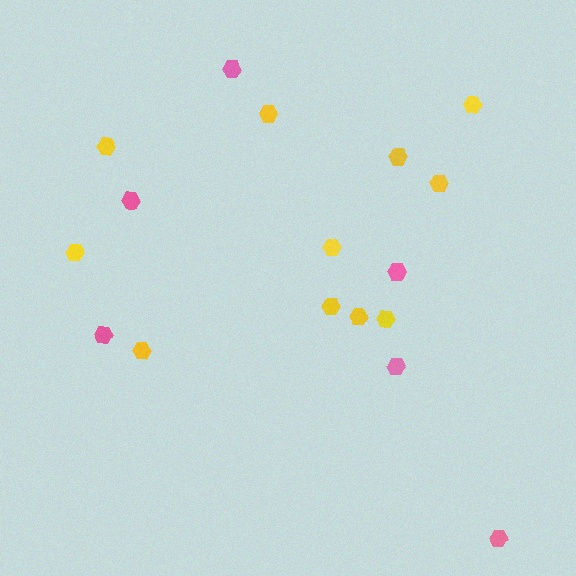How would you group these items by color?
There are 2 groups: one group of yellow hexagons (11) and one group of pink hexagons (6).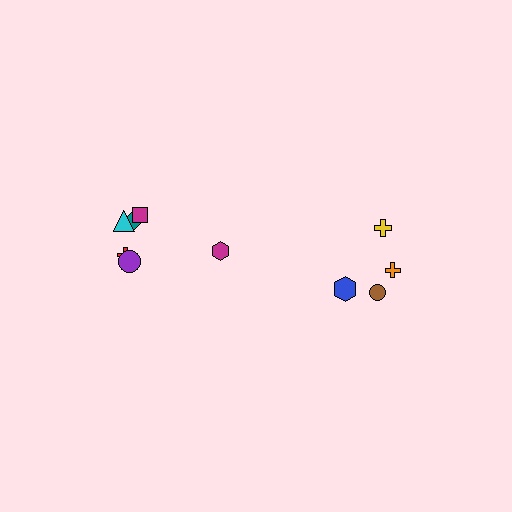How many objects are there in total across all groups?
There are 10 objects.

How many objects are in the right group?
There are 4 objects.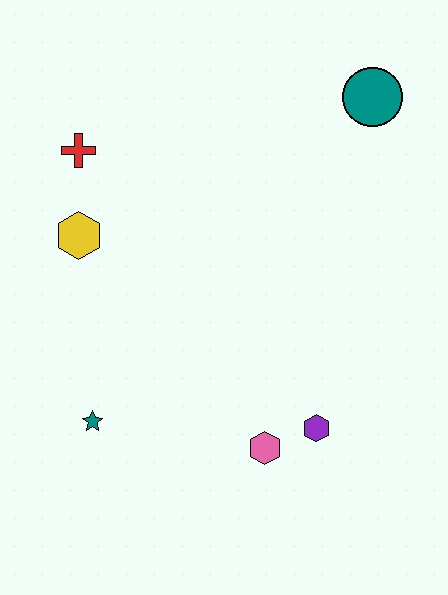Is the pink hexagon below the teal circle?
Yes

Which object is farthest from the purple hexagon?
The red cross is farthest from the purple hexagon.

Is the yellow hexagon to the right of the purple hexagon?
No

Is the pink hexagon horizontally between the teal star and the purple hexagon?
Yes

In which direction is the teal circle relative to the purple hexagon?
The teal circle is above the purple hexagon.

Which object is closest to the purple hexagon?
The pink hexagon is closest to the purple hexagon.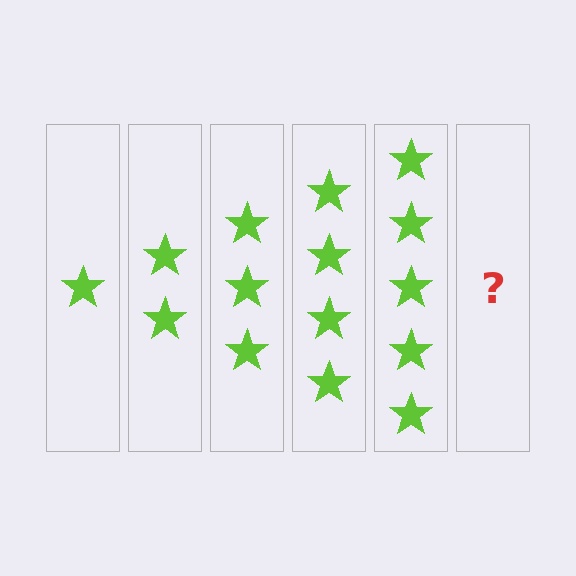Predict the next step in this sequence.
The next step is 6 stars.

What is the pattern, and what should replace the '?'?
The pattern is that each step adds one more star. The '?' should be 6 stars.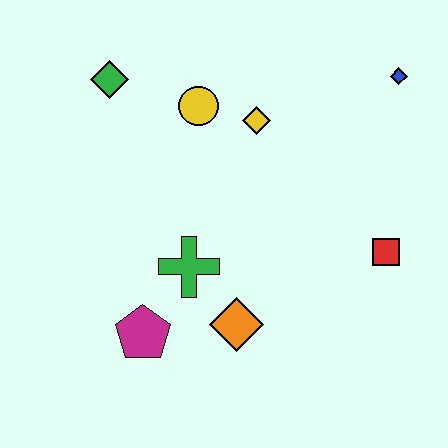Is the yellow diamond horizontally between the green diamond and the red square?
Yes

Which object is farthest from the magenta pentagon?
The blue diamond is farthest from the magenta pentagon.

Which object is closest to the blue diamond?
The yellow diamond is closest to the blue diamond.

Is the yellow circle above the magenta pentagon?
Yes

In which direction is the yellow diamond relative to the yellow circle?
The yellow diamond is to the right of the yellow circle.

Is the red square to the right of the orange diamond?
Yes